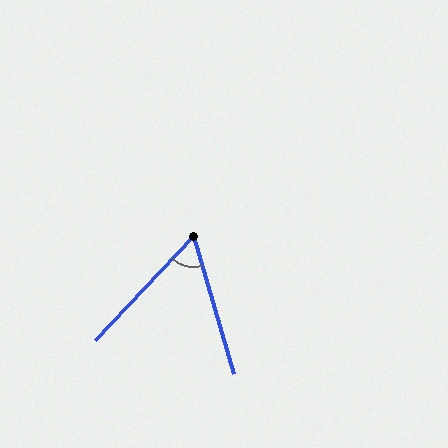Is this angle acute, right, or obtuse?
It is acute.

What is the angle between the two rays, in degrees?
Approximately 59 degrees.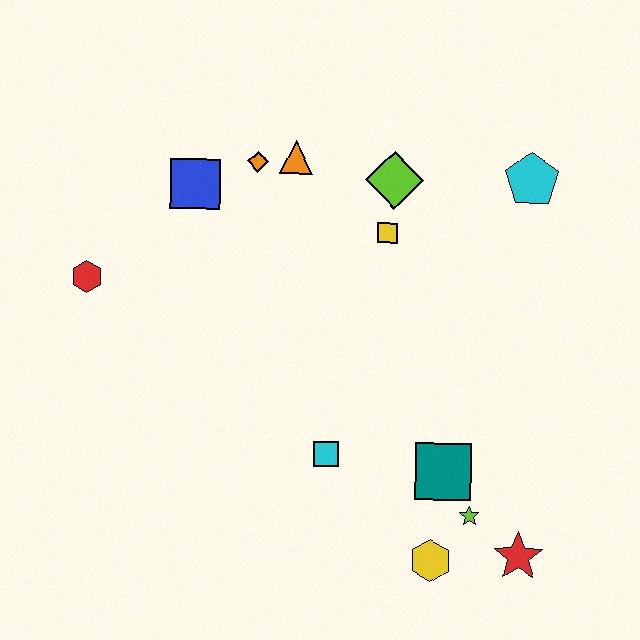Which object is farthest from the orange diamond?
The red star is farthest from the orange diamond.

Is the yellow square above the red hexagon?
Yes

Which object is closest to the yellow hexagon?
The lime star is closest to the yellow hexagon.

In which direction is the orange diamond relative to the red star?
The orange diamond is above the red star.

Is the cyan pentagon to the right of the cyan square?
Yes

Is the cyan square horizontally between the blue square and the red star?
Yes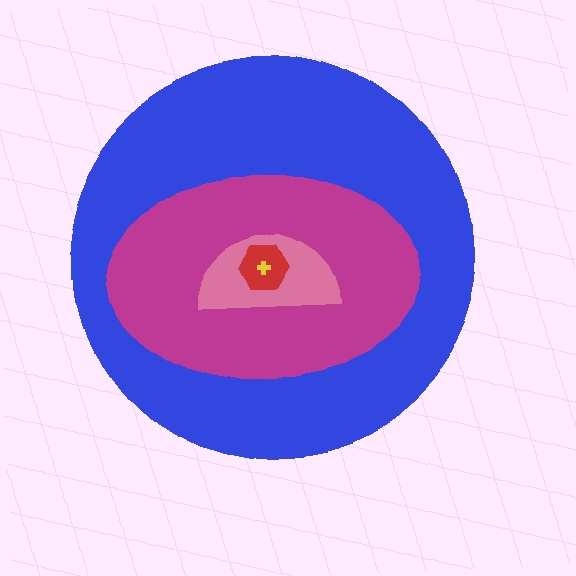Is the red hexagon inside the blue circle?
Yes.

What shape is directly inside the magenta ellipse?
The pink semicircle.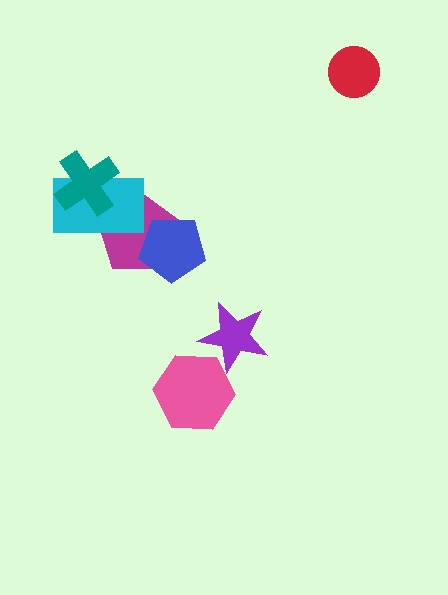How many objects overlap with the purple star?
1 object overlaps with the purple star.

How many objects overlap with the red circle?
0 objects overlap with the red circle.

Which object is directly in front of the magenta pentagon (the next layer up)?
The blue pentagon is directly in front of the magenta pentagon.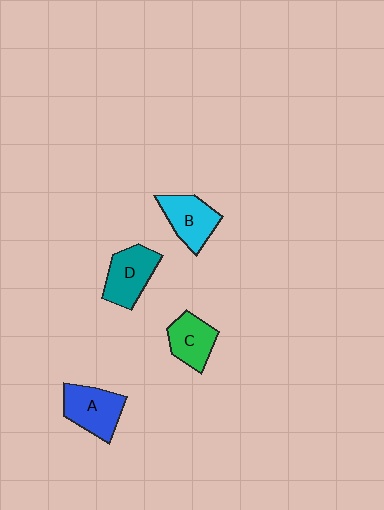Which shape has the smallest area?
Shape C (green).